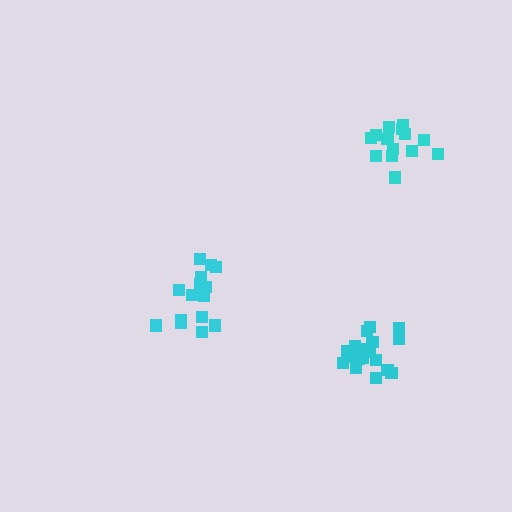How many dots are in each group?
Group 1: 17 dots, Group 2: 14 dots, Group 3: 18 dots (49 total).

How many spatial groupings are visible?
There are 3 spatial groupings.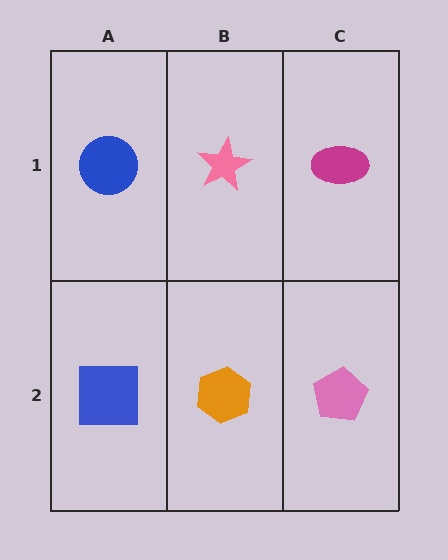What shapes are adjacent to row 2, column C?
A magenta ellipse (row 1, column C), an orange hexagon (row 2, column B).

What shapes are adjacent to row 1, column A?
A blue square (row 2, column A), a pink star (row 1, column B).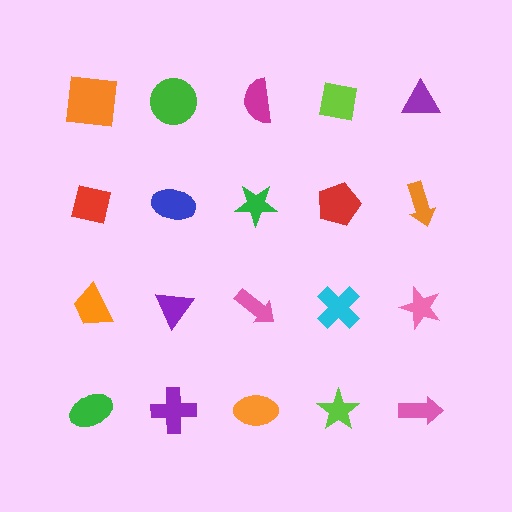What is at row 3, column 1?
An orange trapezoid.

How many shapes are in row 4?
5 shapes.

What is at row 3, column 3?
A pink arrow.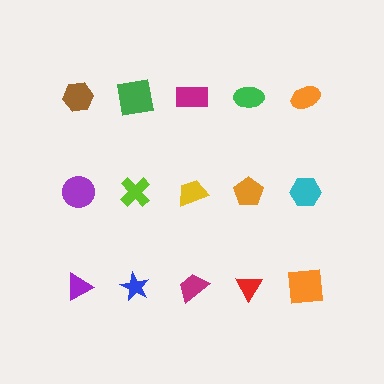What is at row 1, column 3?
A magenta rectangle.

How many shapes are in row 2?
5 shapes.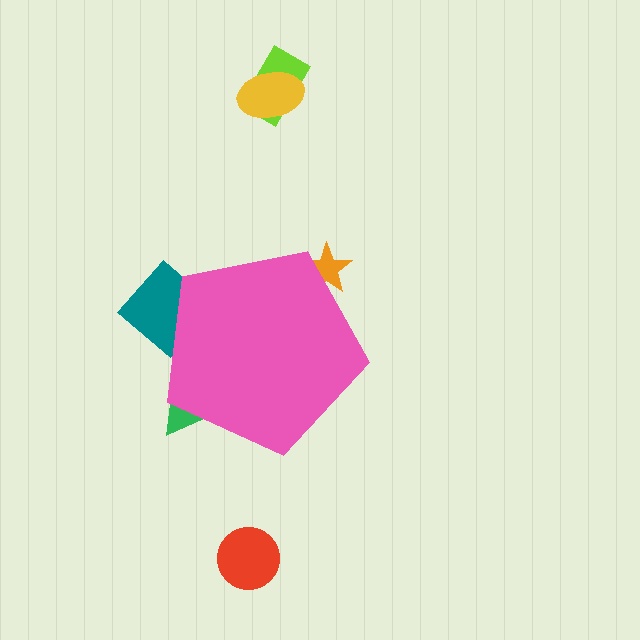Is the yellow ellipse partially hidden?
No, the yellow ellipse is fully visible.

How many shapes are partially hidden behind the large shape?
3 shapes are partially hidden.